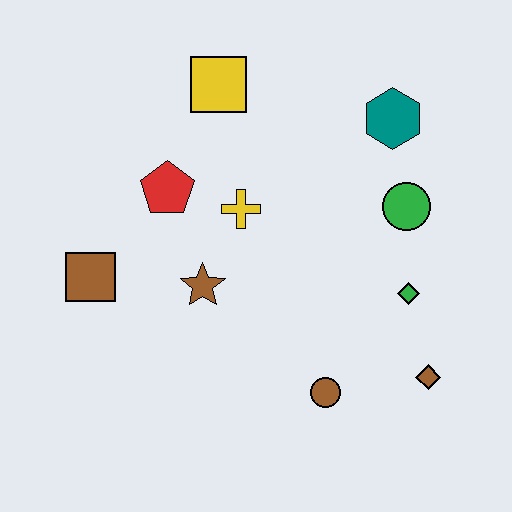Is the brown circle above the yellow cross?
No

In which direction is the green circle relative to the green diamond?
The green circle is above the green diamond.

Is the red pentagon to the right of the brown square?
Yes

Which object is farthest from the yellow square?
The brown diamond is farthest from the yellow square.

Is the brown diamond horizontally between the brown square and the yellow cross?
No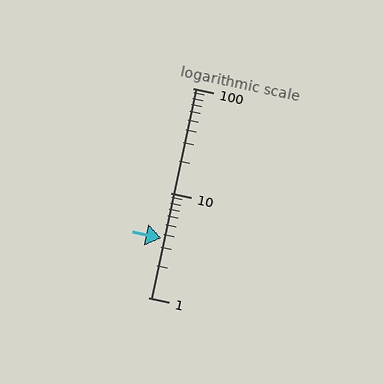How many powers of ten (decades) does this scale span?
The scale spans 2 decades, from 1 to 100.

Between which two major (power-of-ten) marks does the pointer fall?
The pointer is between 1 and 10.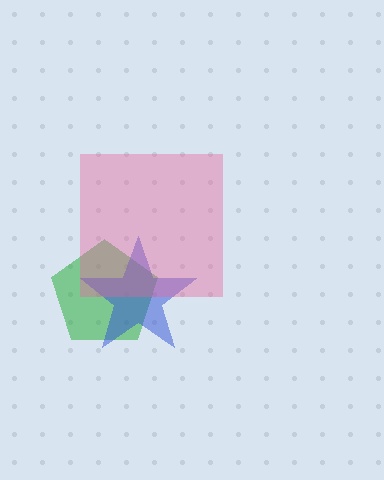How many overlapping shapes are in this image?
There are 3 overlapping shapes in the image.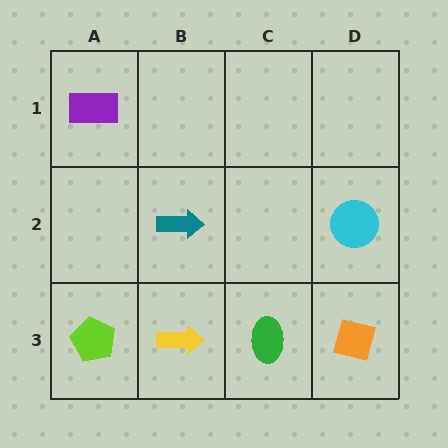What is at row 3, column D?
An orange square.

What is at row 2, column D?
A cyan circle.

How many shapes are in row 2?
2 shapes.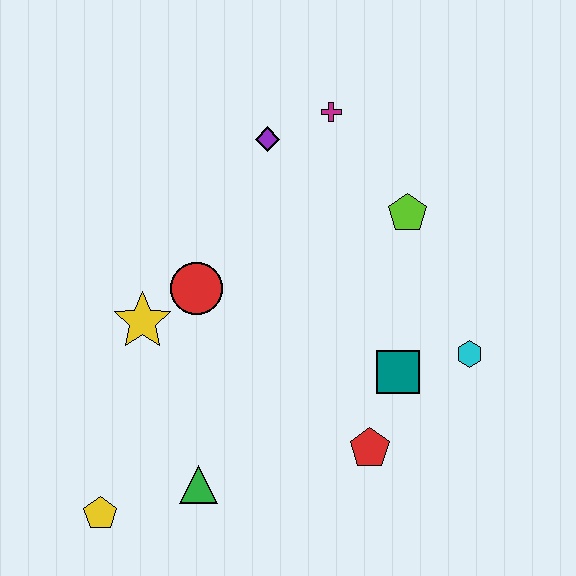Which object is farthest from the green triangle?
The magenta cross is farthest from the green triangle.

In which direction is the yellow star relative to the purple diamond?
The yellow star is below the purple diamond.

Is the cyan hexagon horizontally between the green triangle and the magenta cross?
No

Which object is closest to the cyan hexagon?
The teal square is closest to the cyan hexagon.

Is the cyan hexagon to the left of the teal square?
No